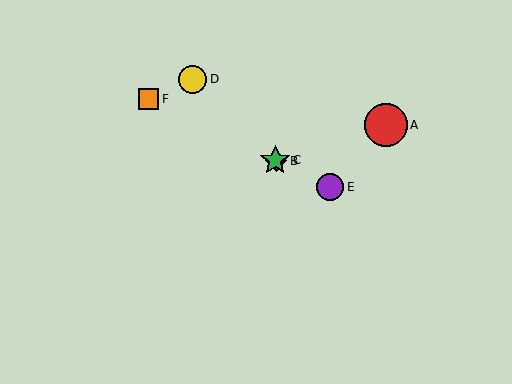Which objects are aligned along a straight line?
Objects B, C, E, F are aligned along a straight line.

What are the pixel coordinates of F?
Object F is at (148, 99).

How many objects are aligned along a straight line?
4 objects (B, C, E, F) are aligned along a straight line.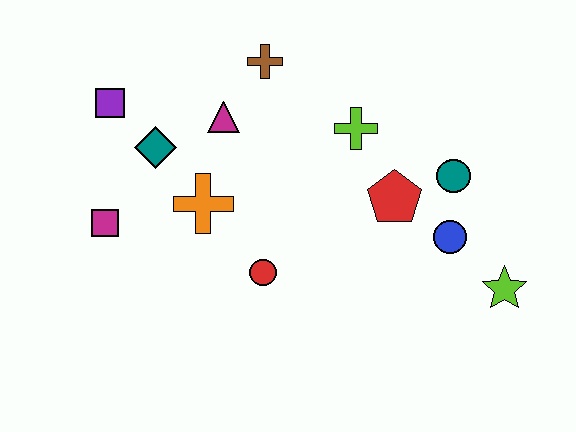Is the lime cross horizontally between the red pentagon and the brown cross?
Yes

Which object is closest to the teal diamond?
The purple square is closest to the teal diamond.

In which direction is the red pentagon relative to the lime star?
The red pentagon is to the left of the lime star.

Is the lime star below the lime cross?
Yes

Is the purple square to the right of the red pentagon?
No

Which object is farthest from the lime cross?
The magenta square is farthest from the lime cross.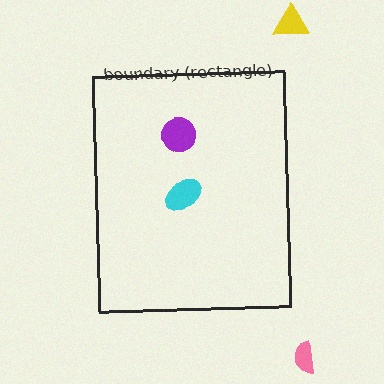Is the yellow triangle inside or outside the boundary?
Outside.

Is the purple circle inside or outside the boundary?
Inside.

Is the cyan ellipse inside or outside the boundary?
Inside.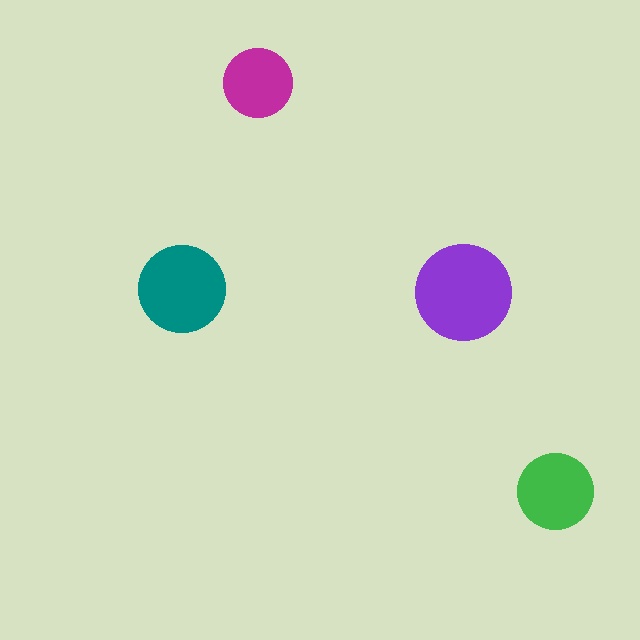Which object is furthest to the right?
The green circle is rightmost.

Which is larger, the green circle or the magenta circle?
The green one.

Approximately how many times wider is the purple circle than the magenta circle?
About 1.5 times wider.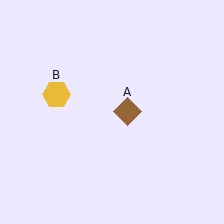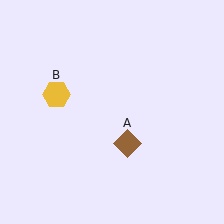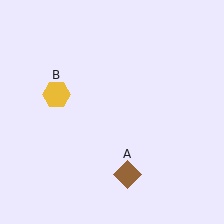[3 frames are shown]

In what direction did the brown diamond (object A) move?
The brown diamond (object A) moved down.